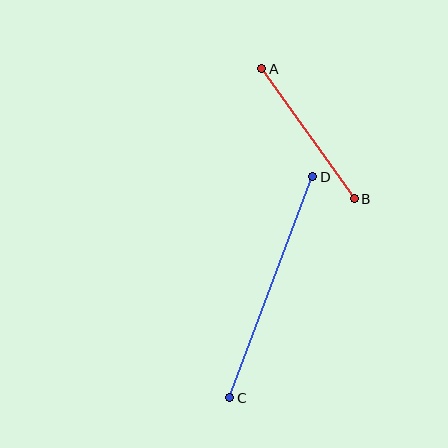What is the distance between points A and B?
The distance is approximately 160 pixels.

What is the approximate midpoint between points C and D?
The midpoint is at approximately (271, 287) pixels.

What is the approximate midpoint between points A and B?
The midpoint is at approximately (308, 134) pixels.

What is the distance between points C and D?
The distance is approximately 236 pixels.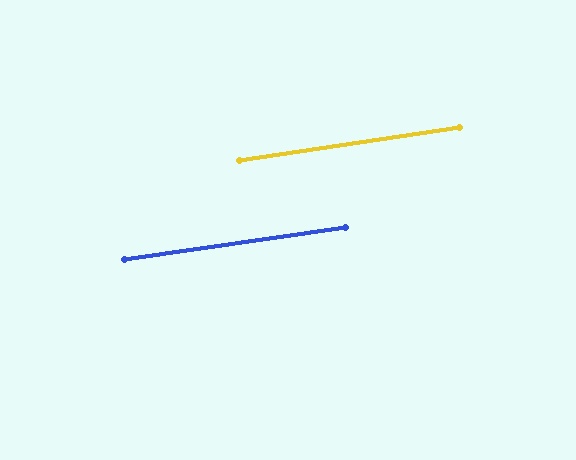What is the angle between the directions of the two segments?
Approximately 0 degrees.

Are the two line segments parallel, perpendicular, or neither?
Parallel — their directions differ by only 0.4°.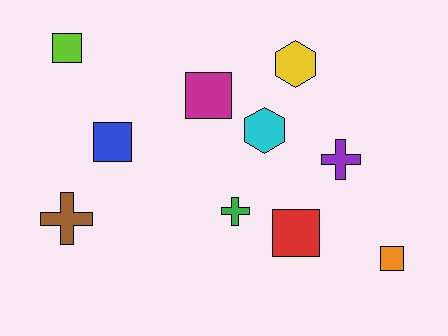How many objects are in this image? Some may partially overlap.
There are 10 objects.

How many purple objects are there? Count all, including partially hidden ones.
There is 1 purple object.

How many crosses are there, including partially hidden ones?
There are 3 crosses.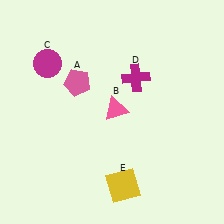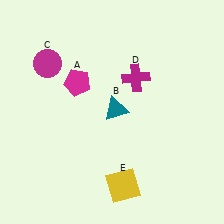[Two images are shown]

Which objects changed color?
A changed from pink to magenta. B changed from pink to teal.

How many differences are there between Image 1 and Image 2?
There are 2 differences between the two images.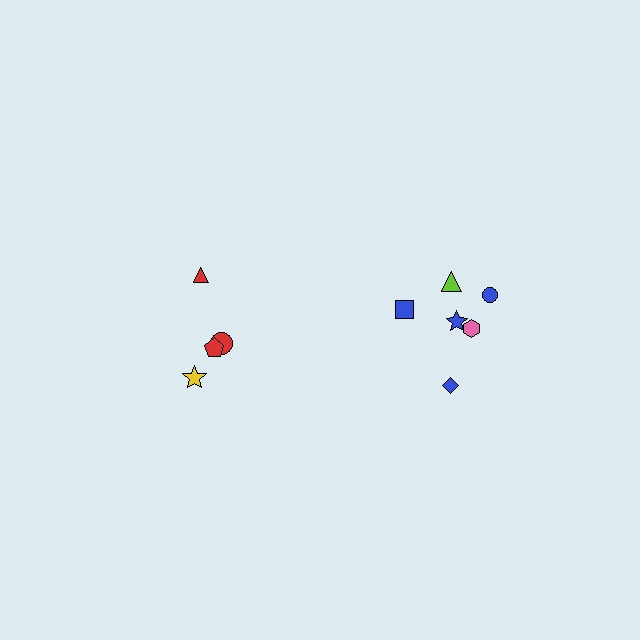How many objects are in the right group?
There are 6 objects.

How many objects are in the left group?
There are 4 objects.